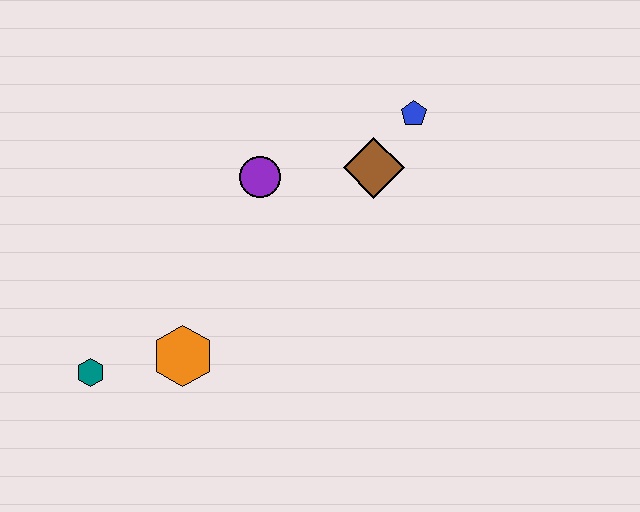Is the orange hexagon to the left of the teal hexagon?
No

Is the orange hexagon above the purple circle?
No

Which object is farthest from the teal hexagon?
The blue pentagon is farthest from the teal hexagon.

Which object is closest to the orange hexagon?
The teal hexagon is closest to the orange hexagon.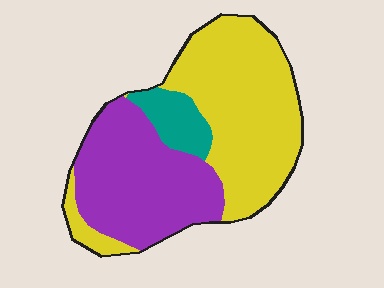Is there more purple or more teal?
Purple.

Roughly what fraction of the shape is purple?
Purple takes up between a third and a half of the shape.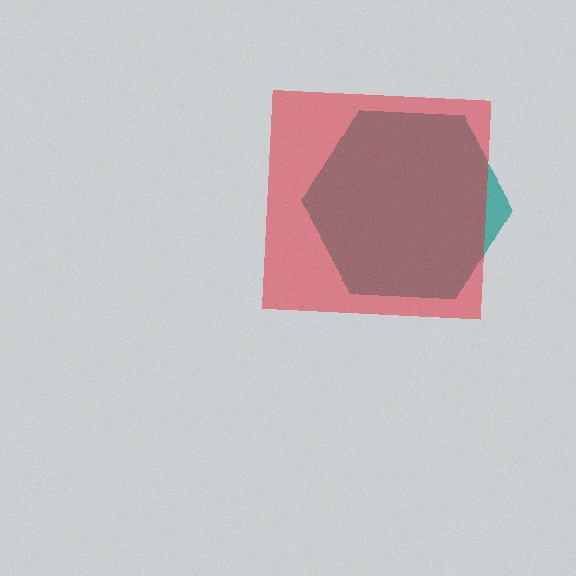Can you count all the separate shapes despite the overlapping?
Yes, there are 2 separate shapes.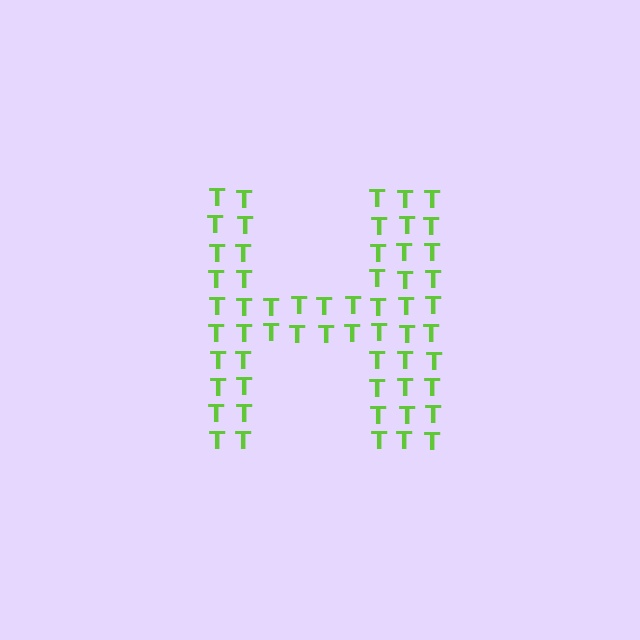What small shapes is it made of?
It is made of small letter T's.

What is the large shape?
The large shape is the letter H.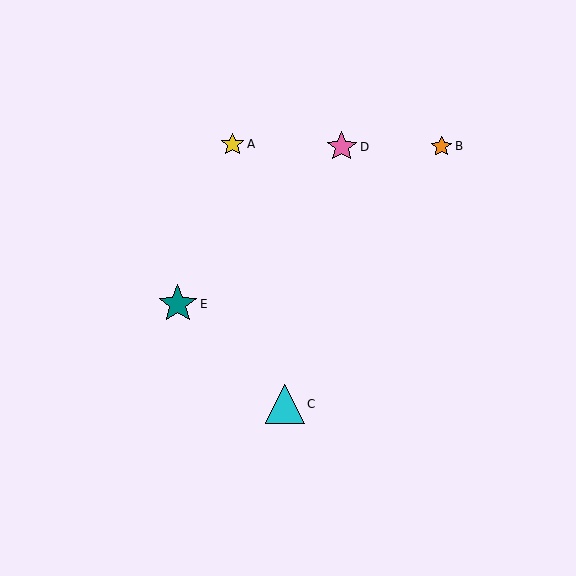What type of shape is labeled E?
Shape E is a teal star.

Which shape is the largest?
The cyan triangle (labeled C) is the largest.